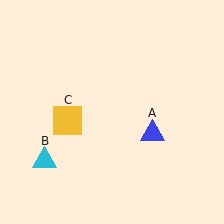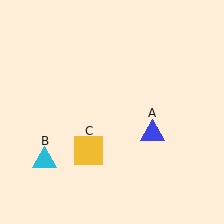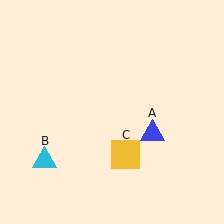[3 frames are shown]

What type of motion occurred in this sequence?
The yellow square (object C) rotated counterclockwise around the center of the scene.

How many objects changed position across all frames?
1 object changed position: yellow square (object C).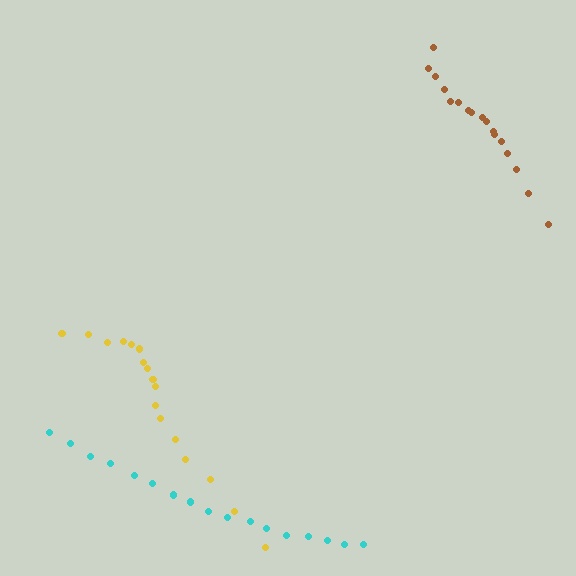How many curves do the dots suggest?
There are 3 distinct paths.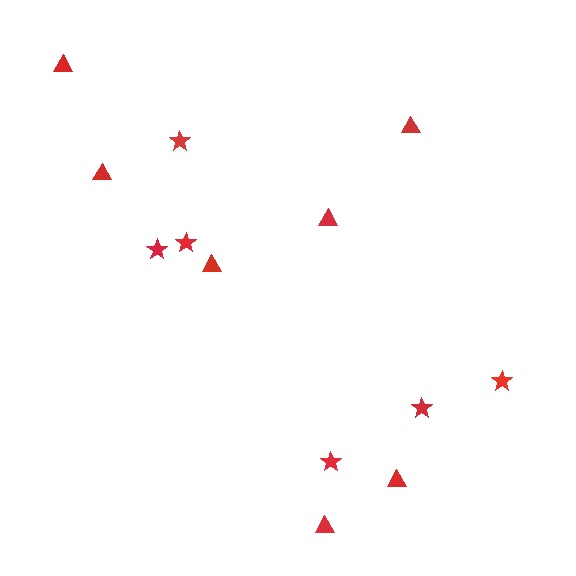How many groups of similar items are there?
There are 2 groups: one group of triangles (7) and one group of stars (6).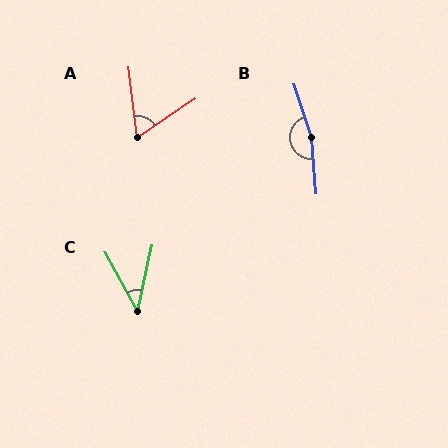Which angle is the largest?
B, at approximately 166 degrees.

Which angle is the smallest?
C, at approximately 41 degrees.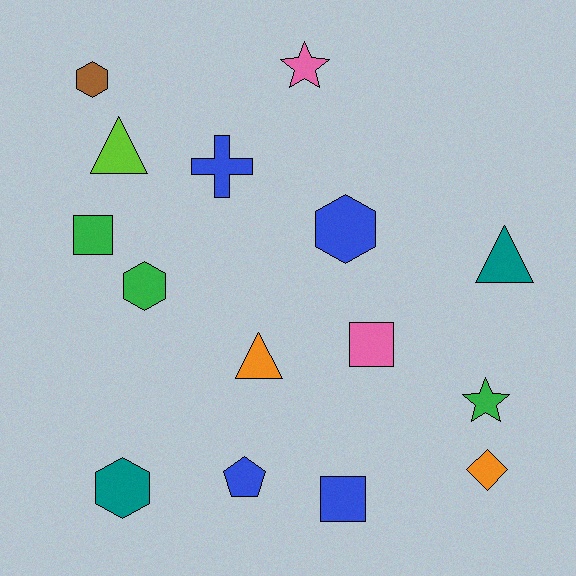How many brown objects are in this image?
There is 1 brown object.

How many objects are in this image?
There are 15 objects.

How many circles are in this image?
There are no circles.